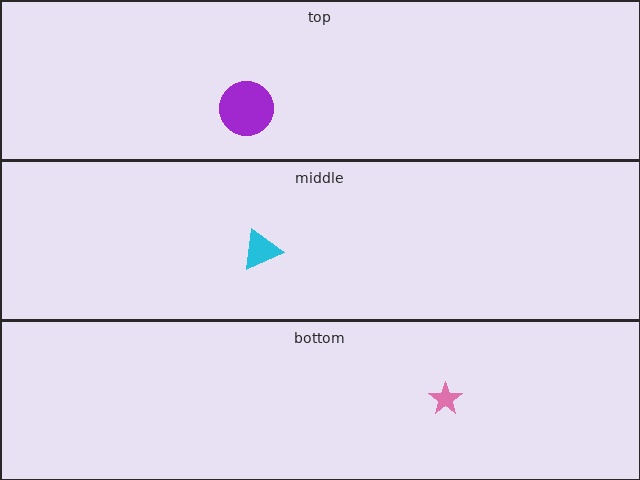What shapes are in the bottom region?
The pink star.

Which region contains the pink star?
The bottom region.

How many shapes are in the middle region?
1.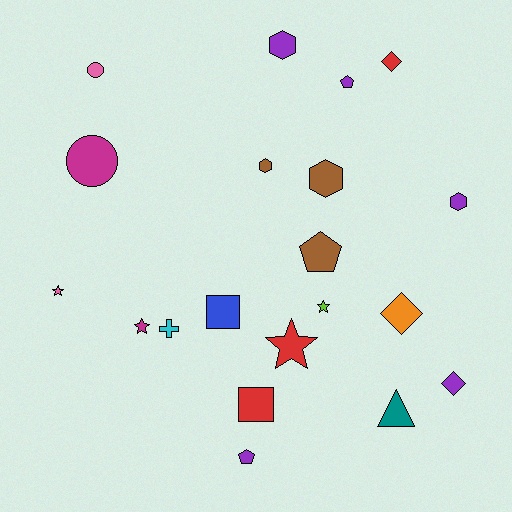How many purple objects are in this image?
There are 5 purple objects.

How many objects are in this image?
There are 20 objects.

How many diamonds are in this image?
There are 3 diamonds.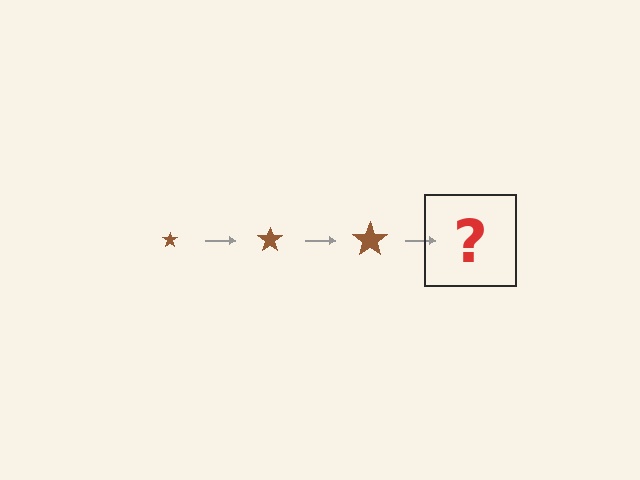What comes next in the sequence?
The next element should be a brown star, larger than the previous one.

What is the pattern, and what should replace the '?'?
The pattern is that the star gets progressively larger each step. The '?' should be a brown star, larger than the previous one.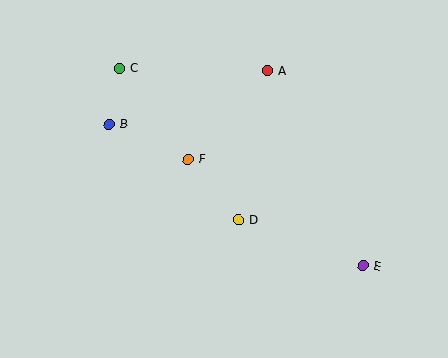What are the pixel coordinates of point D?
Point D is at (238, 220).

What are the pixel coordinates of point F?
Point F is at (188, 159).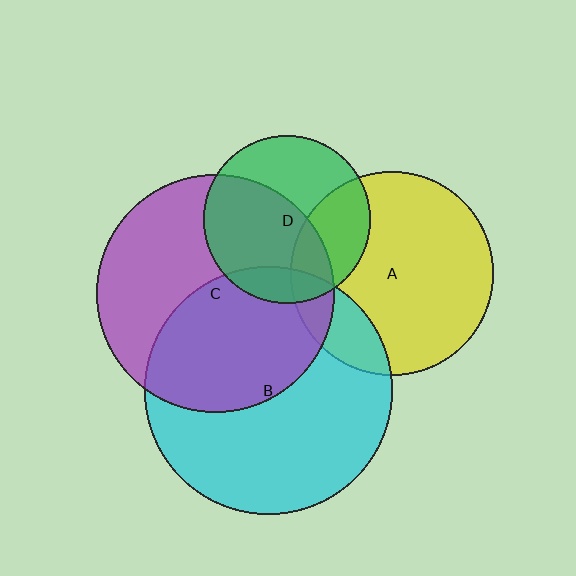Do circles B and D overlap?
Yes.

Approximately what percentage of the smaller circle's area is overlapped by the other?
Approximately 15%.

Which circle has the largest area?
Circle B (cyan).